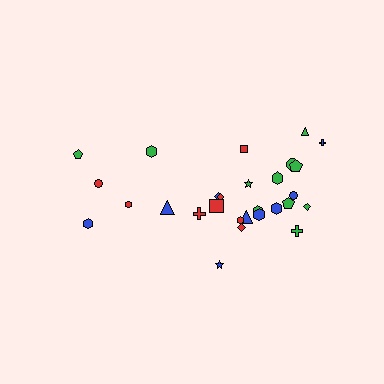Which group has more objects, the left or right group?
The right group.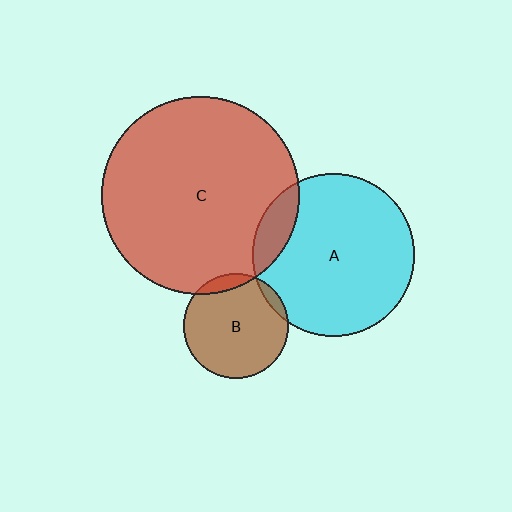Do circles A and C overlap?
Yes.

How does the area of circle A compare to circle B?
Approximately 2.4 times.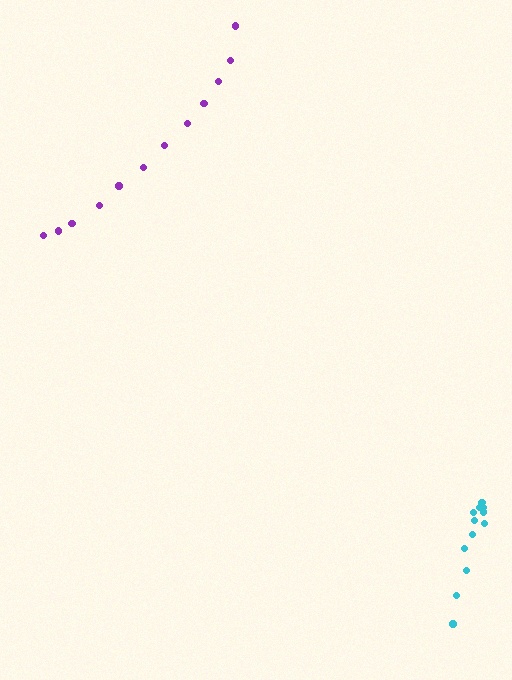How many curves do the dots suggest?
There are 2 distinct paths.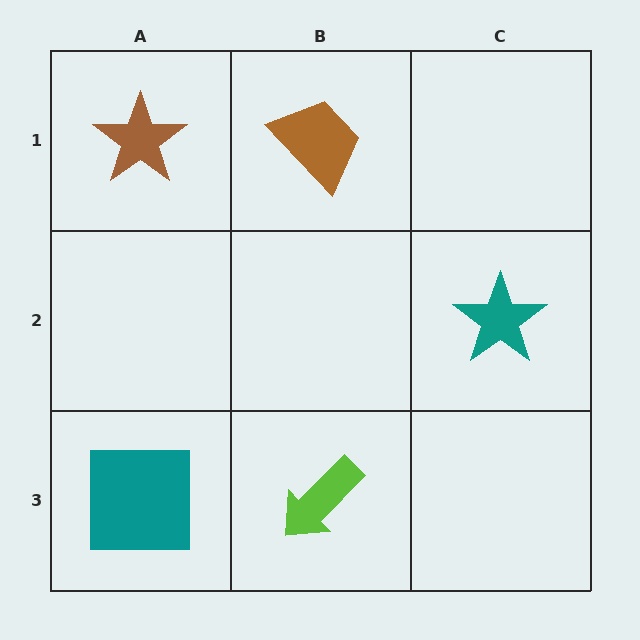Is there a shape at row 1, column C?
No, that cell is empty.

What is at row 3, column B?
A lime arrow.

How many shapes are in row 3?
2 shapes.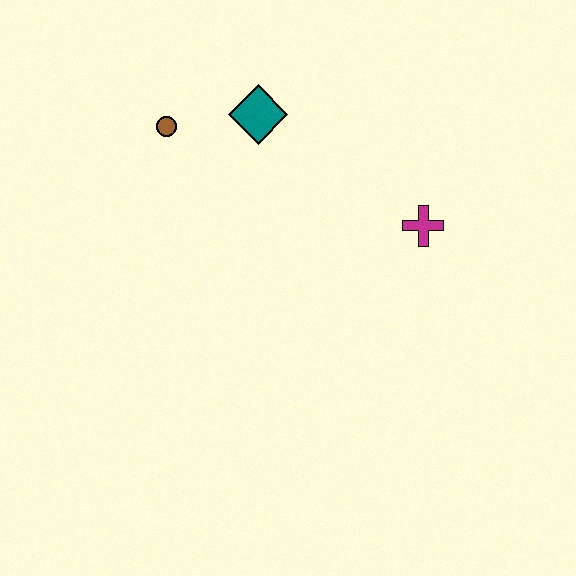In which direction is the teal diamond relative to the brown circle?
The teal diamond is to the right of the brown circle.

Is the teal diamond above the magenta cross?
Yes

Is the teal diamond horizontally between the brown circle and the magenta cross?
Yes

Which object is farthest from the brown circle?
The magenta cross is farthest from the brown circle.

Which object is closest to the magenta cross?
The teal diamond is closest to the magenta cross.